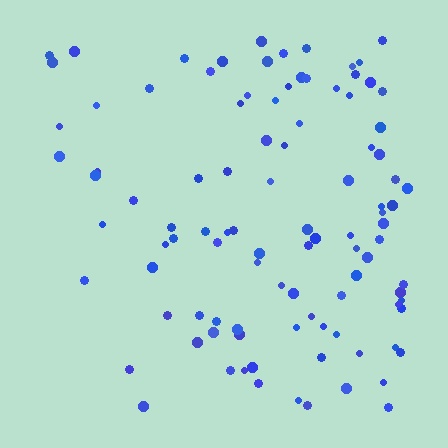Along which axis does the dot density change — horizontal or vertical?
Horizontal.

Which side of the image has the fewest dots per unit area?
The left.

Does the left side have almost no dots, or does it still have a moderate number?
Still a moderate number, just noticeably fewer than the right.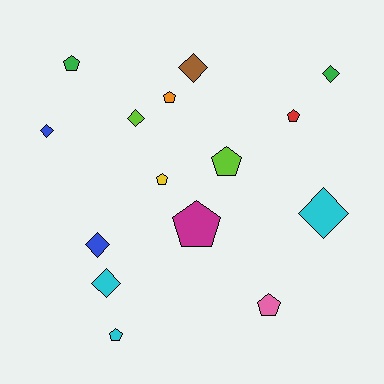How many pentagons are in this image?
There are 8 pentagons.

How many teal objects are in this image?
There are no teal objects.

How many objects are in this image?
There are 15 objects.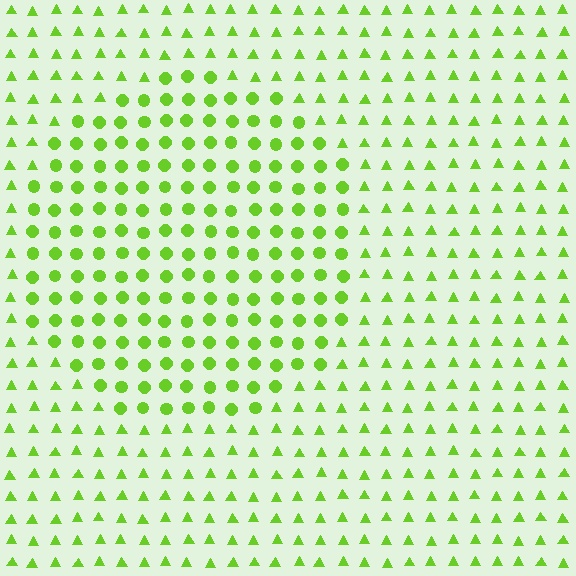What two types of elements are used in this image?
The image uses circles inside the circle region and triangles outside it.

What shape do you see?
I see a circle.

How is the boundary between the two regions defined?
The boundary is defined by a change in element shape: circles inside vs. triangles outside. All elements share the same color and spacing.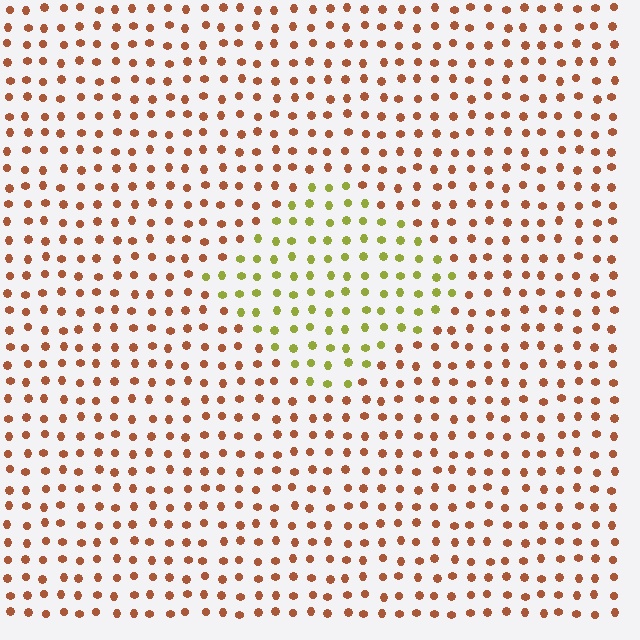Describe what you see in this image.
The image is filled with small brown elements in a uniform arrangement. A diamond-shaped region is visible where the elements are tinted to a slightly different hue, forming a subtle color boundary.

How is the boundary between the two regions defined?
The boundary is defined purely by a slight shift in hue (about 57 degrees). Spacing, size, and orientation are identical on both sides.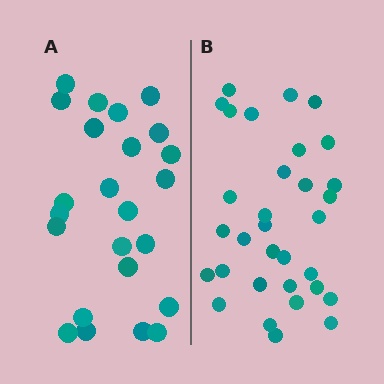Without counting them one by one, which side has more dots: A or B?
Region B (the right region) has more dots.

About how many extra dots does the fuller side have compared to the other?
Region B has roughly 8 or so more dots than region A.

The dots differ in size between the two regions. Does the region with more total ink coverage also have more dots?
No. Region A has more total ink coverage because its dots are larger, but region B actually contains more individual dots. Total area can be misleading — the number of items is what matters here.